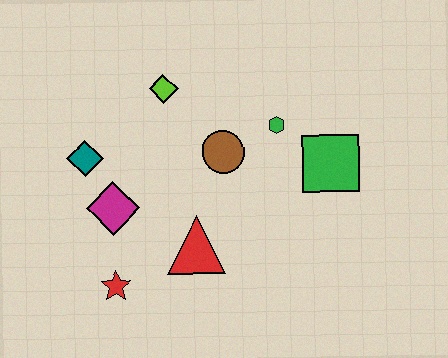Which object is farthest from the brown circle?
The red star is farthest from the brown circle.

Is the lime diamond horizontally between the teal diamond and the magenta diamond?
No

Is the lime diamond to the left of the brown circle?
Yes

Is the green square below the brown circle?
Yes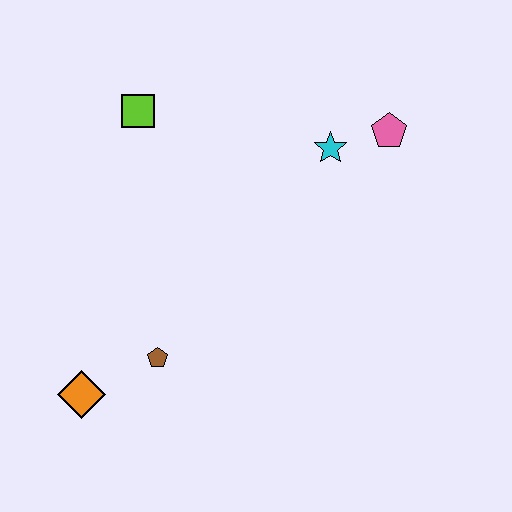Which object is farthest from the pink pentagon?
The orange diamond is farthest from the pink pentagon.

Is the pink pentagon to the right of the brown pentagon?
Yes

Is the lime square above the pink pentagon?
Yes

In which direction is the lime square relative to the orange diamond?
The lime square is above the orange diamond.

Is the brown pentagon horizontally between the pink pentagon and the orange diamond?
Yes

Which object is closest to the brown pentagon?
The orange diamond is closest to the brown pentagon.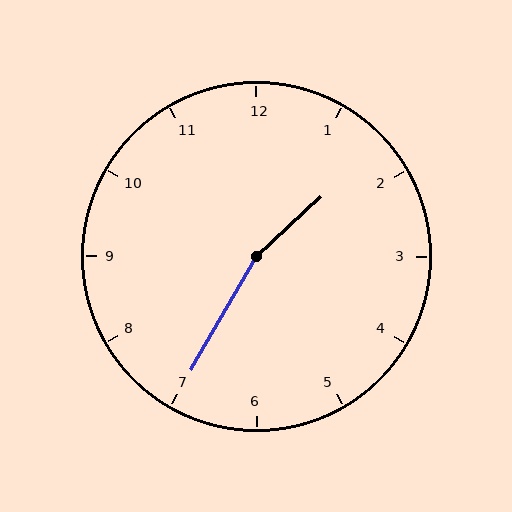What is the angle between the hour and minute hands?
Approximately 162 degrees.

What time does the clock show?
1:35.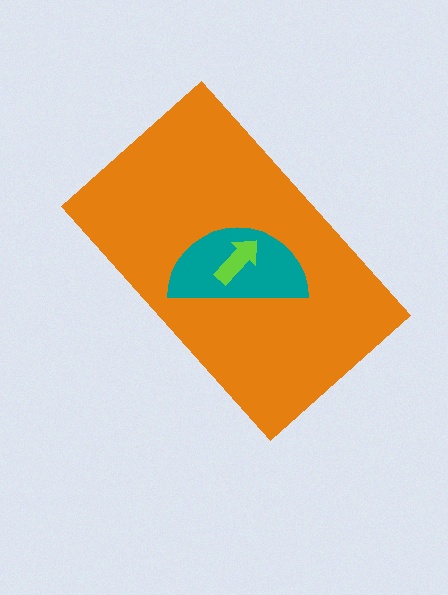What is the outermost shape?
The orange rectangle.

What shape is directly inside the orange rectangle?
The teal semicircle.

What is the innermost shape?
The lime arrow.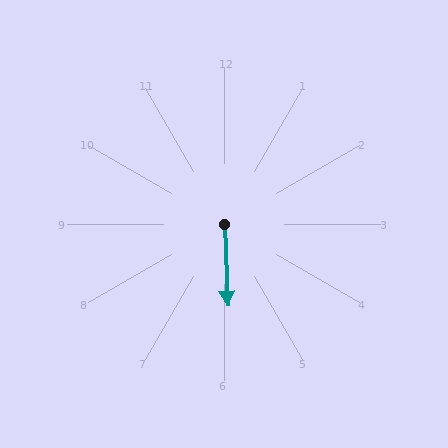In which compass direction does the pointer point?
South.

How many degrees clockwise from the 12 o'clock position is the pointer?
Approximately 178 degrees.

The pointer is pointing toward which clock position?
Roughly 6 o'clock.